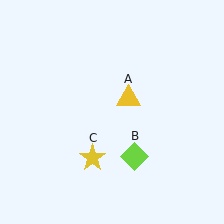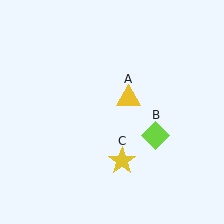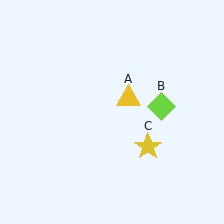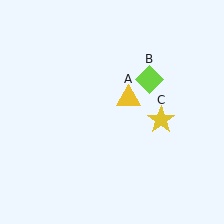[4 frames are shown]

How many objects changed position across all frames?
2 objects changed position: lime diamond (object B), yellow star (object C).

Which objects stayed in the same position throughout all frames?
Yellow triangle (object A) remained stationary.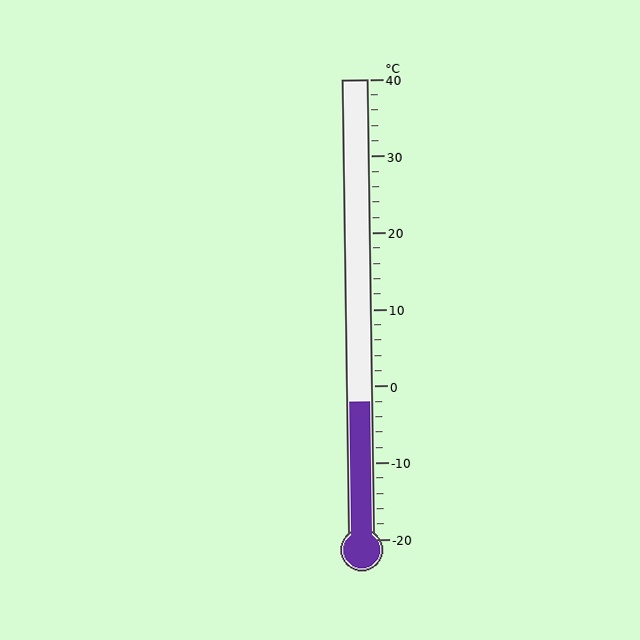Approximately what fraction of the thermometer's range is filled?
The thermometer is filled to approximately 30% of its range.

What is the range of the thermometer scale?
The thermometer scale ranges from -20°C to 40°C.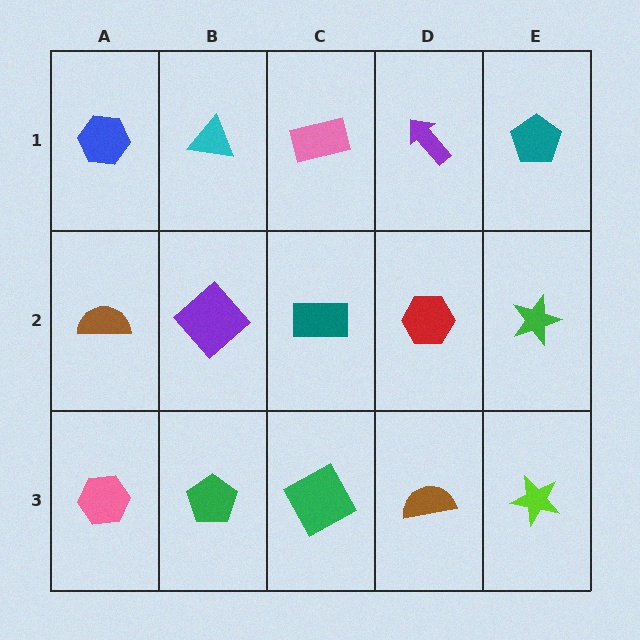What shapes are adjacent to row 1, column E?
A green star (row 2, column E), a purple arrow (row 1, column D).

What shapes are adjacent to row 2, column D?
A purple arrow (row 1, column D), a brown semicircle (row 3, column D), a teal rectangle (row 2, column C), a green star (row 2, column E).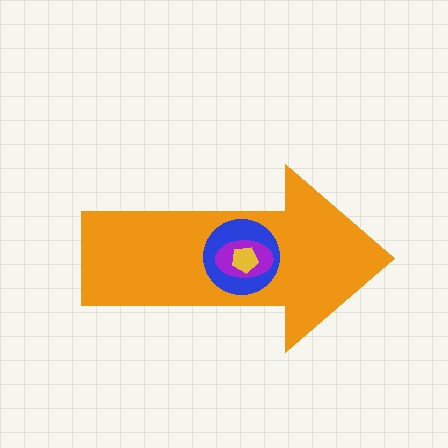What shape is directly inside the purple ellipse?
The yellow pentagon.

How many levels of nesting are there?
4.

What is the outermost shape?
The orange arrow.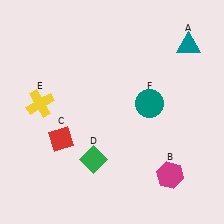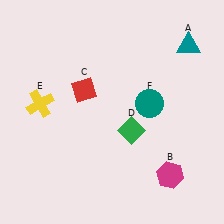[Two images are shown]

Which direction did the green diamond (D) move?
The green diamond (D) moved right.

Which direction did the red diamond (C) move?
The red diamond (C) moved up.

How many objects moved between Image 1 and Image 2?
2 objects moved between the two images.